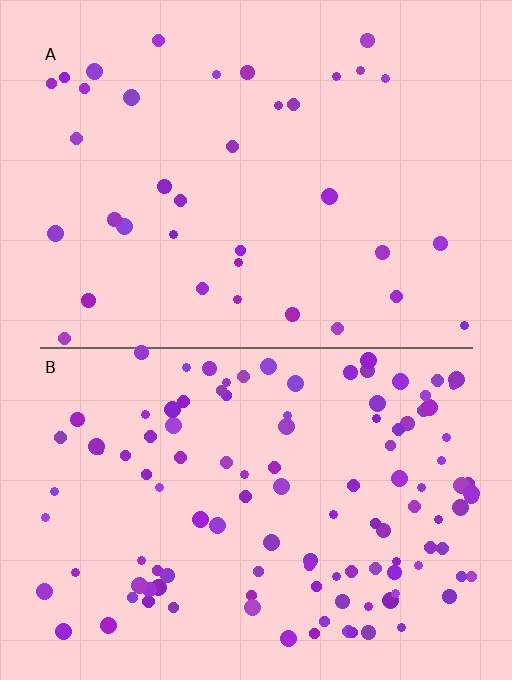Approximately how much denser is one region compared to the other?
Approximately 3.2× — region B over region A.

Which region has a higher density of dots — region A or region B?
B (the bottom).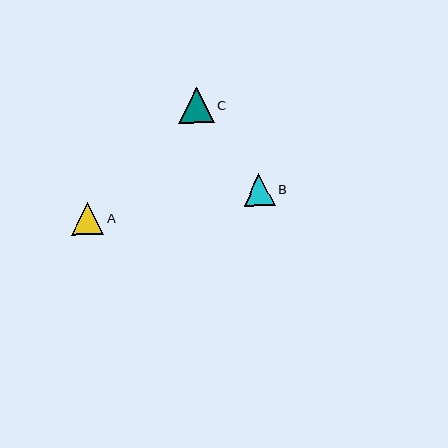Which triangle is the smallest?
Triangle B is the smallest with a size of approximately 31 pixels.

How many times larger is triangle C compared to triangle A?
Triangle C is approximately 1.1 times the size of triangle A.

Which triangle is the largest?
Triangle C is the largest with a size of approximately 35 pixels.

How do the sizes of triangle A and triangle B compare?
Triangle A and triangle B are approximately the same size.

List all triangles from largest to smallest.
From largest to smallest: C, A, B.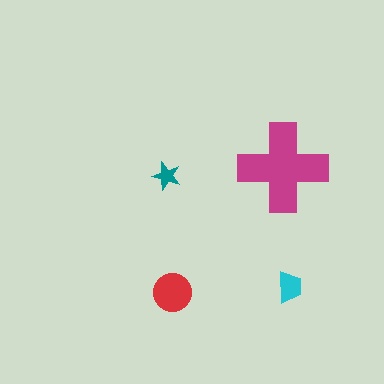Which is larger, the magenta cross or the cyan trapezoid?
The magenta cross.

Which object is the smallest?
The teal star.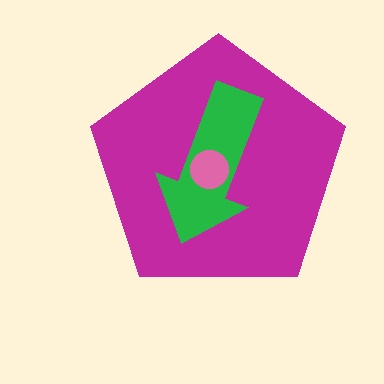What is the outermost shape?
The magenta pentagon.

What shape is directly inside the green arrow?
The pink circle.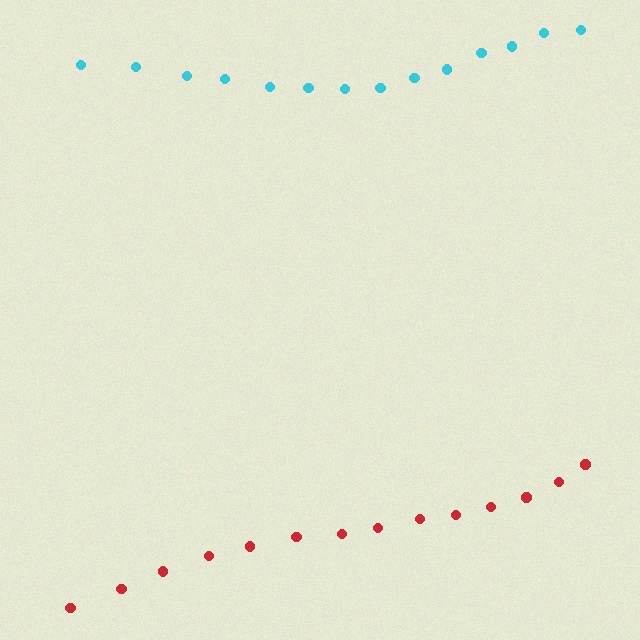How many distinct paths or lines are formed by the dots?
There are 2 distinct paths.